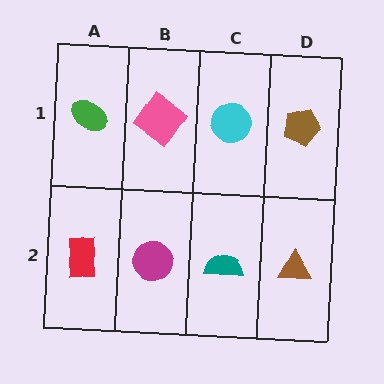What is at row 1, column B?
A pink diamond.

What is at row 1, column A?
A green ellipse.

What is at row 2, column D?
A brown triangle.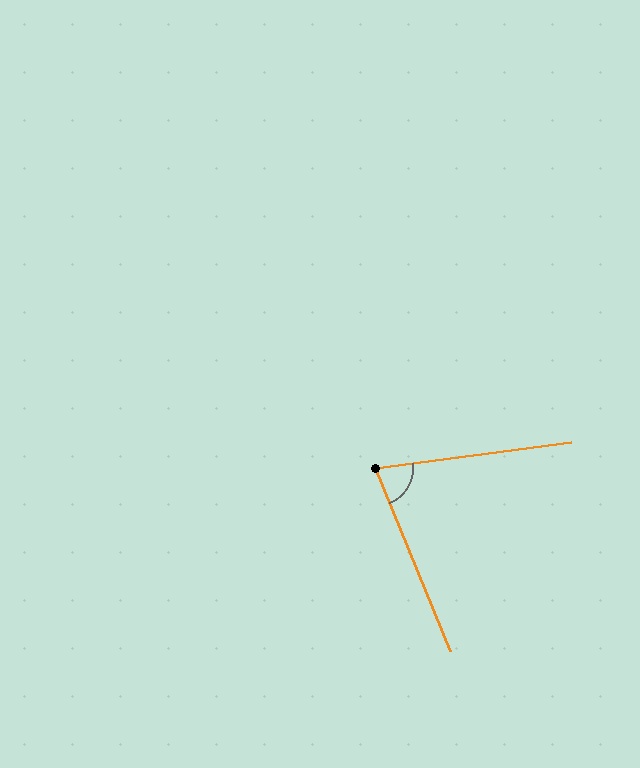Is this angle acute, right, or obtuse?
It is acute.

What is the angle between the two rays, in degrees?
Approximately 75 degrees.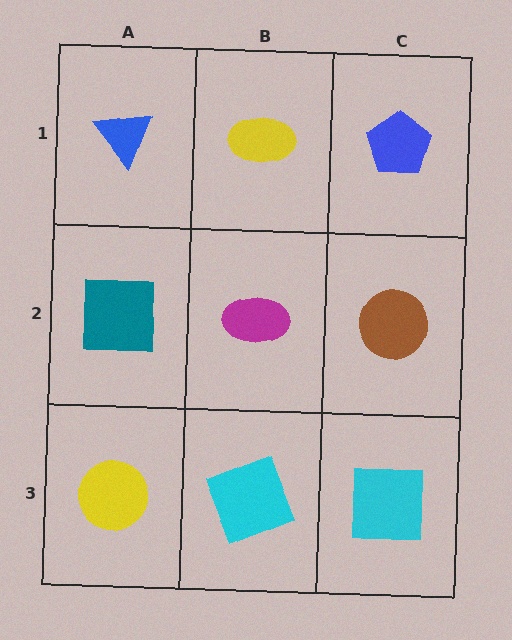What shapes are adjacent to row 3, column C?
A brown circle (row 2, column C), a cyan square (row 3, column B).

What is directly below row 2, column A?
A yellow circle.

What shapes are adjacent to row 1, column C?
A brown circle (row 2, column C), a yellow ellipse (row 1, column B).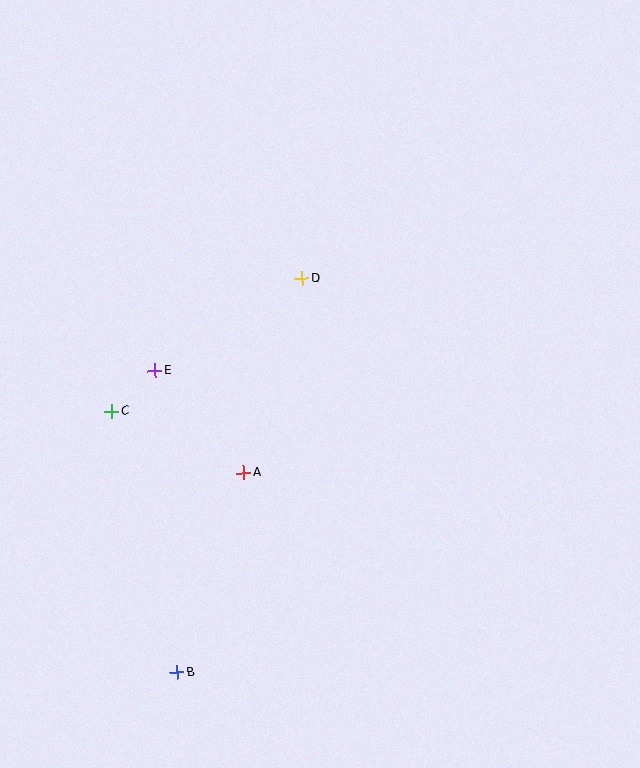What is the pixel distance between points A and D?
The distance between A and D is 203 pixels.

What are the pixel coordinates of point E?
Point E is at (155, 371).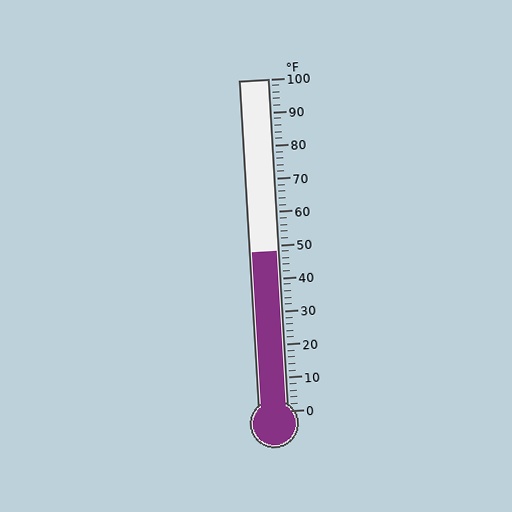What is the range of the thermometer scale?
The thermometer scale ranges from 0°F to 100°F.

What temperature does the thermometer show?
The thermometer shows approximately 48°F.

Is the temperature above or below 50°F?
The temperature is below 50°F.